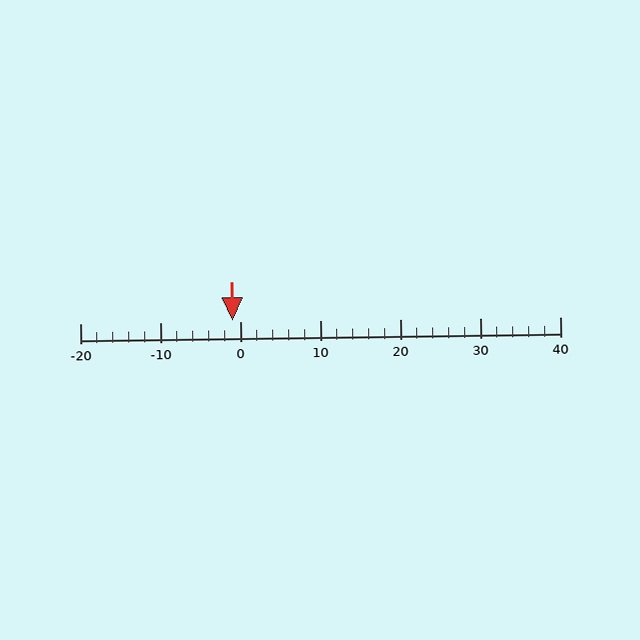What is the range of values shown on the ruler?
The ruler shows values from -20 to 40.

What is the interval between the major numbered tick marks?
The major tick marks are spaced 10 units apart.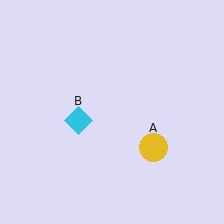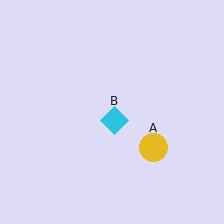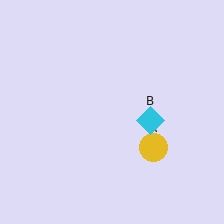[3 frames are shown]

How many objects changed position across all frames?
1 object changed position: cyan diamond (object B).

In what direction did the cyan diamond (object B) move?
The cyan diamond (object B) moved right.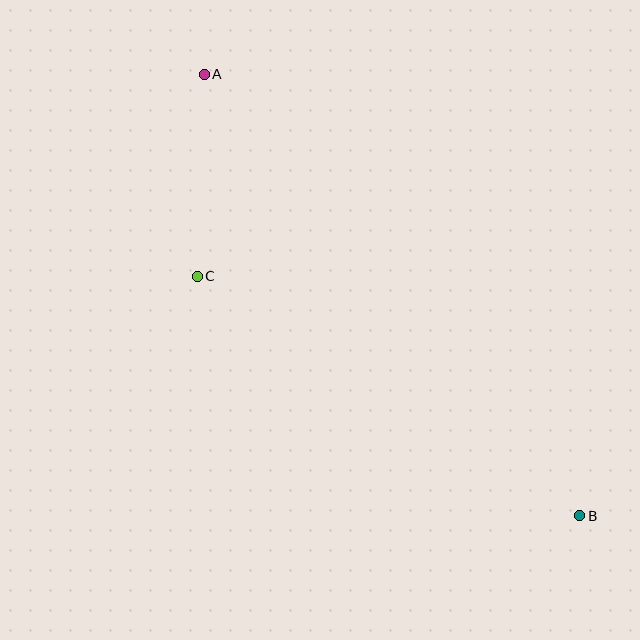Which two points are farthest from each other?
Points A and B are farthest from each other.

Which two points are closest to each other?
Points A and C are closest to each other.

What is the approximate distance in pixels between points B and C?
The distance between B and C is approximately 451 pixels.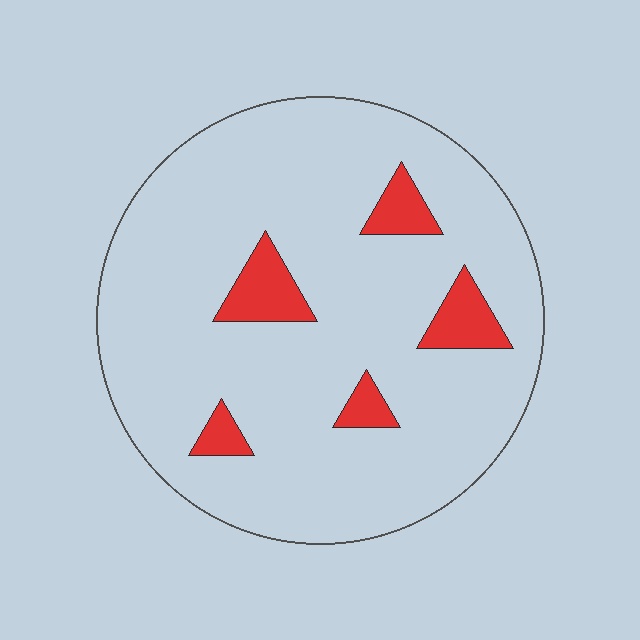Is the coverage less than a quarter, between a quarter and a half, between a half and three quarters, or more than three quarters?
Less than a quarter.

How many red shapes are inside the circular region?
5.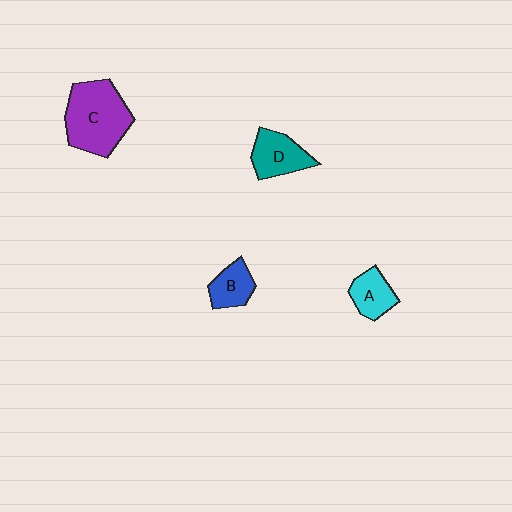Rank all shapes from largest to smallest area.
From largest to smallest: C (purple), D (teal), A (cyan), B (blue).